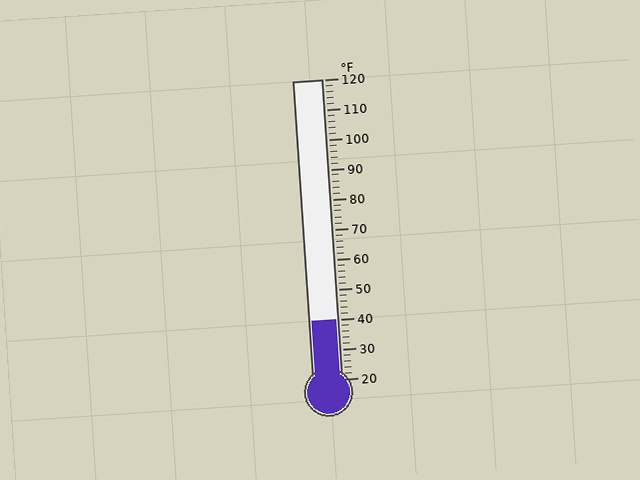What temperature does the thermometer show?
The thermometer shows approximately 40°F.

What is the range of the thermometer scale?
The thermometer scale ranges from 20°F to 120°F.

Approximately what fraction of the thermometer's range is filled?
The thermometer is filled to approximately 20% of its range.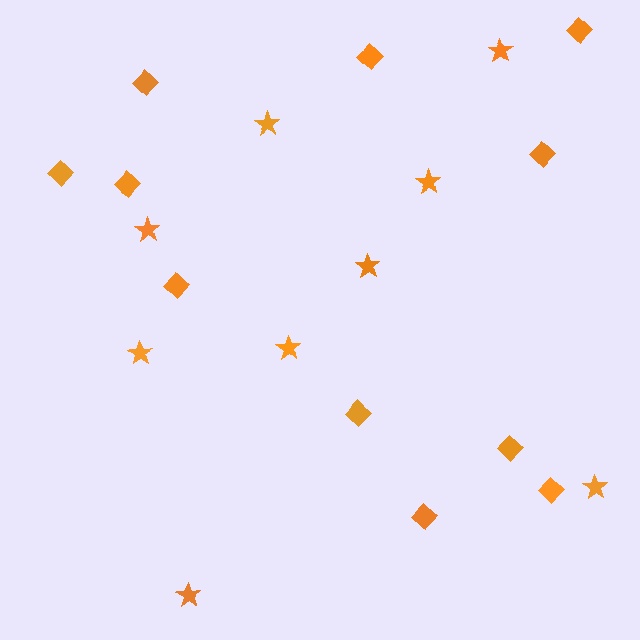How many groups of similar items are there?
There are 2 groups: one group of diamonds (11) and one group of stars (9).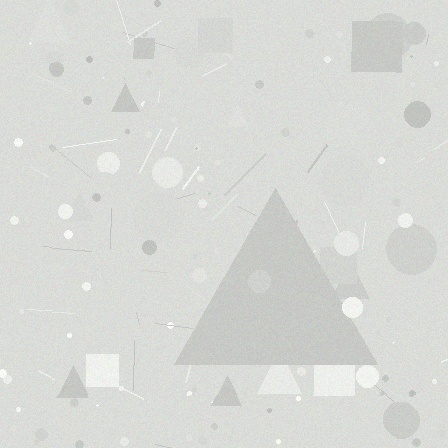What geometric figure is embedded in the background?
A triangle is embedded in the background.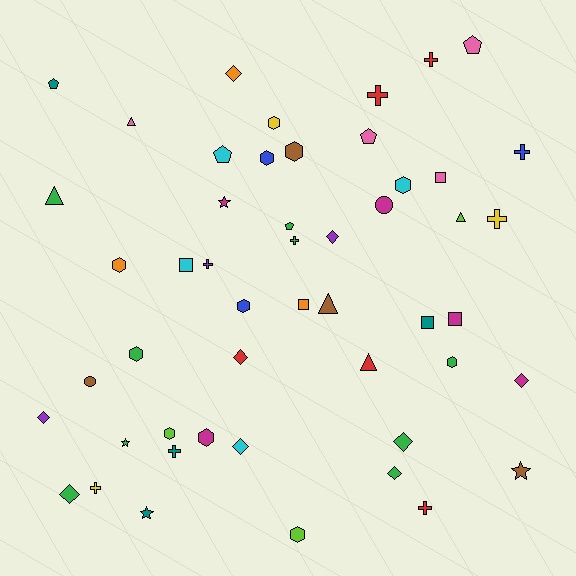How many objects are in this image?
There are 50 objects.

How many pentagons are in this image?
There are 5 pentagons.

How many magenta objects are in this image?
There are 5 magenta objects.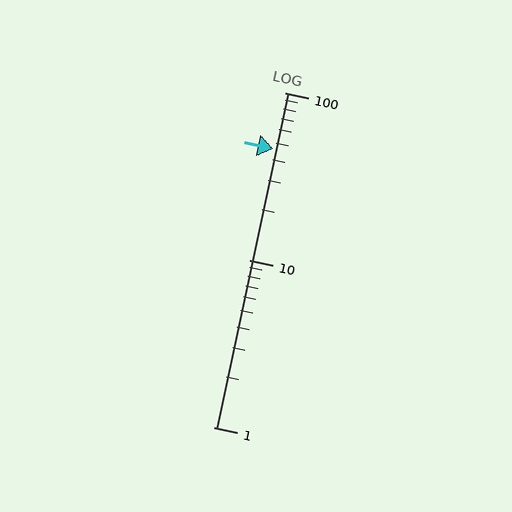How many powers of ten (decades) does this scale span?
The scale spans 2 decades, from 1 to 100.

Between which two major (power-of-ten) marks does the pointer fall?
The pointer is between 10 and 100.